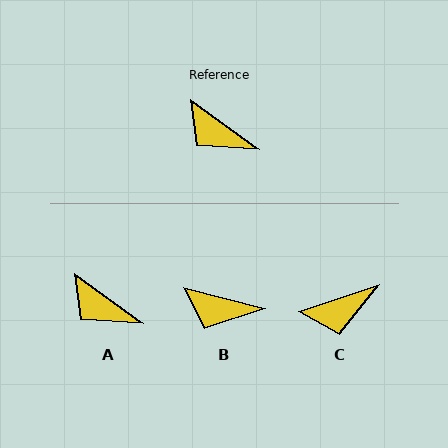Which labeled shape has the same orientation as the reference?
A.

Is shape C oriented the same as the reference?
No, it is off by about 55 degrees.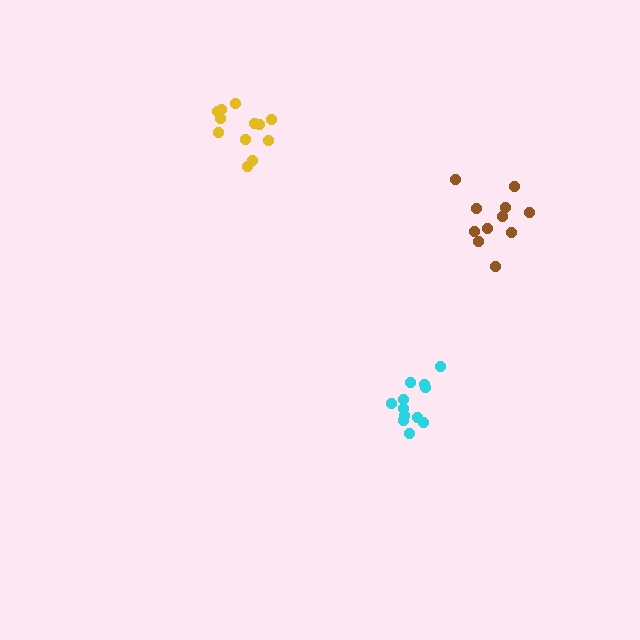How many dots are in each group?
Group 1: 12 dots, Group 2: 12 dots, Group 3: 11 dots (35 total).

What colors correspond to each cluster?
The clusters are colored: cyan, yellow, brown.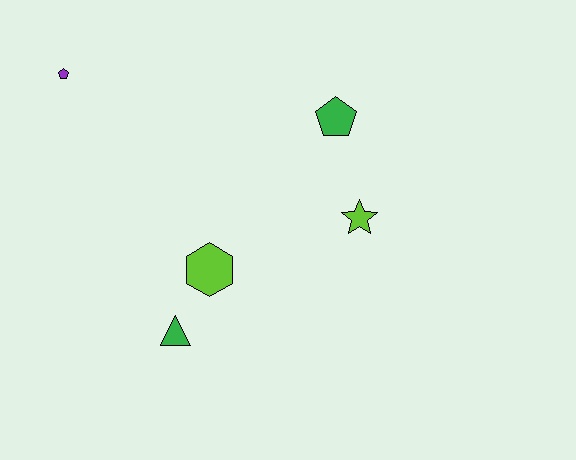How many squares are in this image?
There are no squares.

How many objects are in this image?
There are 5 objects.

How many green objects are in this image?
There are 2 green objects.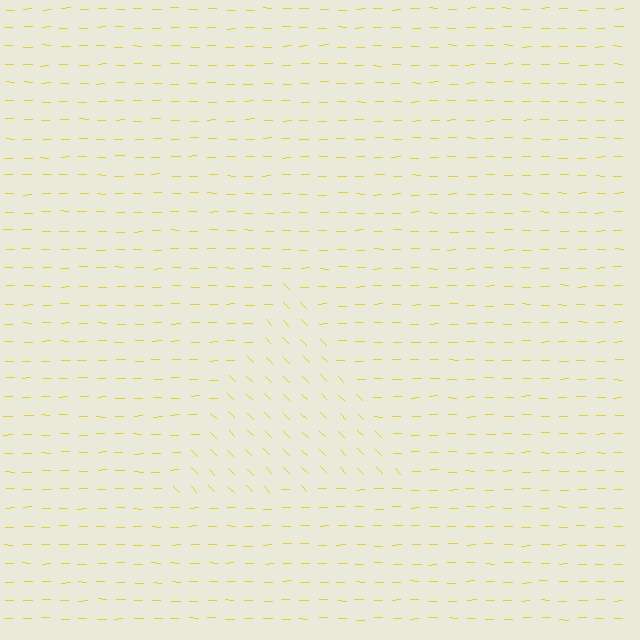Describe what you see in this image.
The image is filled with small yellow line segments. A triangle region in the image has lines oriented differently from the surrounding lines, creating a visible texture boundary.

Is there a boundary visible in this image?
Yes, there is a texture boundary formed by a change in line orientation.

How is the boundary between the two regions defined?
The boundary is defined purely by a change in line orientation (approximately 45 degrees difference). All lines are the same color and thickness.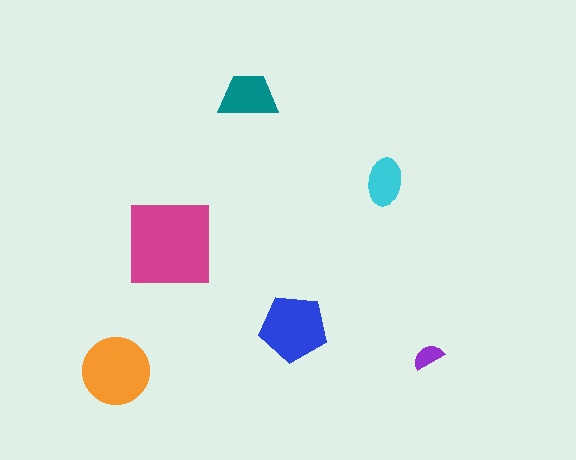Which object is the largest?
The magenta square.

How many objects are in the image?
There are 6 objects in the image.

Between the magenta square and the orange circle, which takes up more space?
The magenta square.